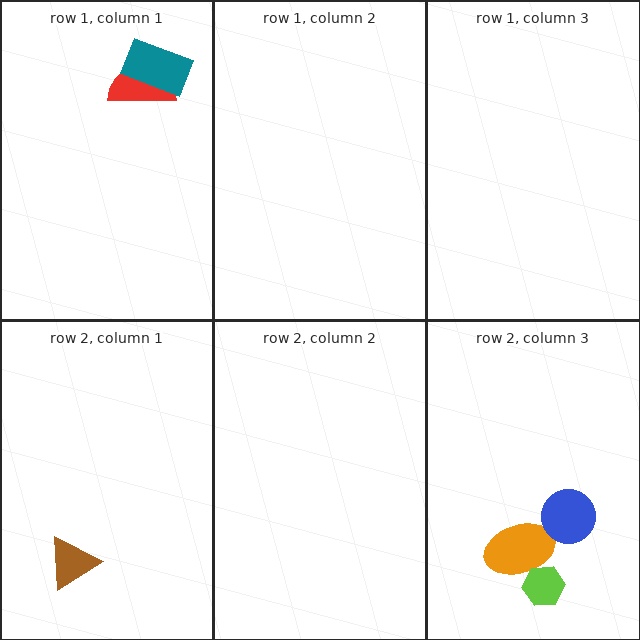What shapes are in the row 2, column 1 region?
The brown triangle.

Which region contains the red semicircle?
The row 1, column 1 region.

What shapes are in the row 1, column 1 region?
The red semicircle, the teal rectangle.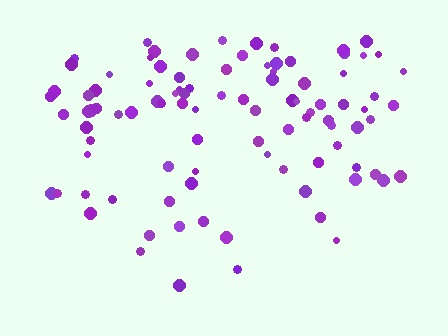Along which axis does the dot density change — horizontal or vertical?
Vertical.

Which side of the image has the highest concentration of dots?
The top.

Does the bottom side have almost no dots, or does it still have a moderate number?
Still a moderate number, just noticeably fewer than the top.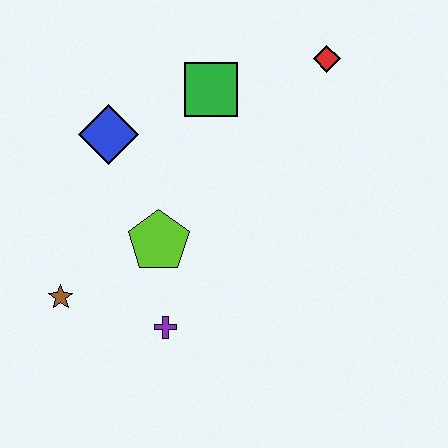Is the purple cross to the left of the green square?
Yes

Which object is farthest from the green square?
The brown star is farthest from the green square.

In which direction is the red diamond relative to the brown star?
The red diamond is to the right of the brown star.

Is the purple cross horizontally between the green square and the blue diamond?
Yes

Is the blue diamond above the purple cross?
Yes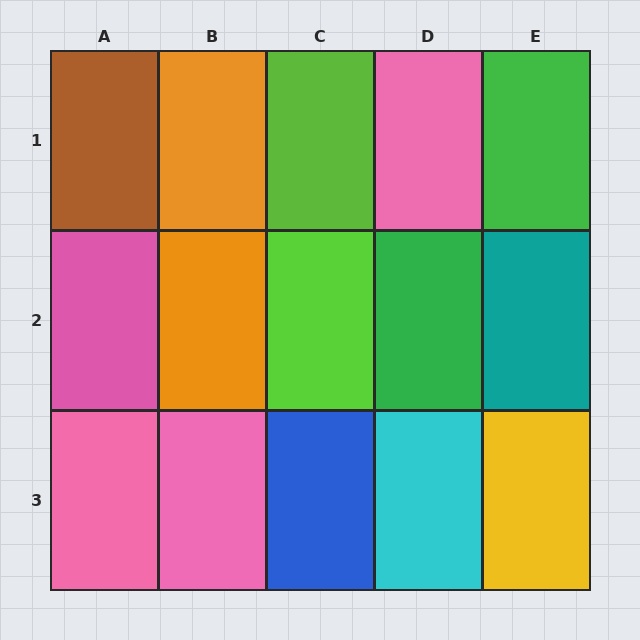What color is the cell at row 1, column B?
Orange.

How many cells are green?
2 cells are green.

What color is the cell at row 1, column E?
Green.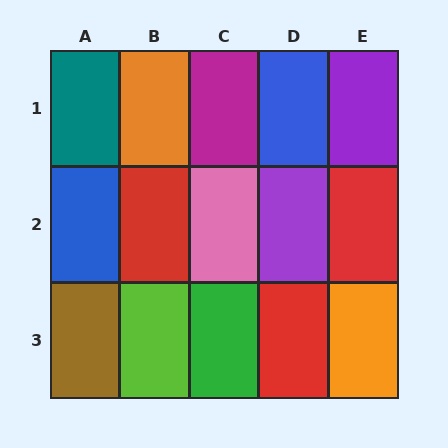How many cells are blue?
2 cells are blue.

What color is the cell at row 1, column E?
Purple.